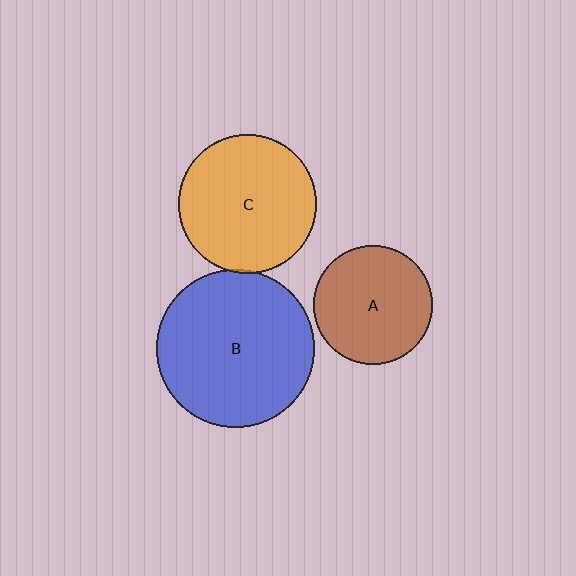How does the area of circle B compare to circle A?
Approximately 1.8 times.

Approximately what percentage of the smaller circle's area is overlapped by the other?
Approximately 5%.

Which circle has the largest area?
Circle B (blue).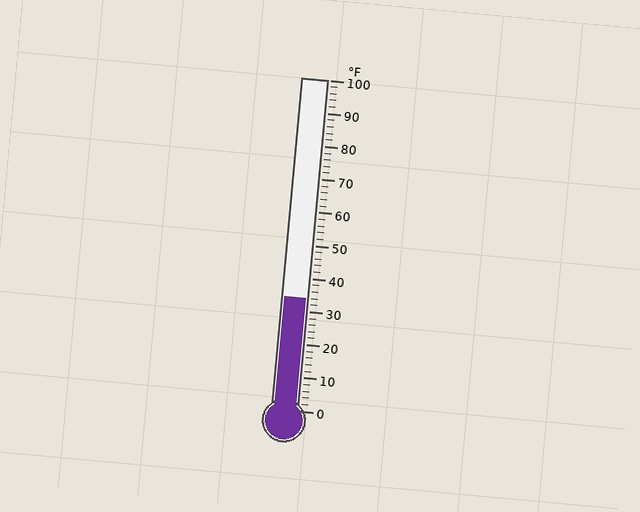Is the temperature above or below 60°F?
The temperature is below 60°F.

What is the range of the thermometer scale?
The thermometer scale ranges from 0°F to 100°F.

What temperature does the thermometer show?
The thermometer shows approximately 34°F.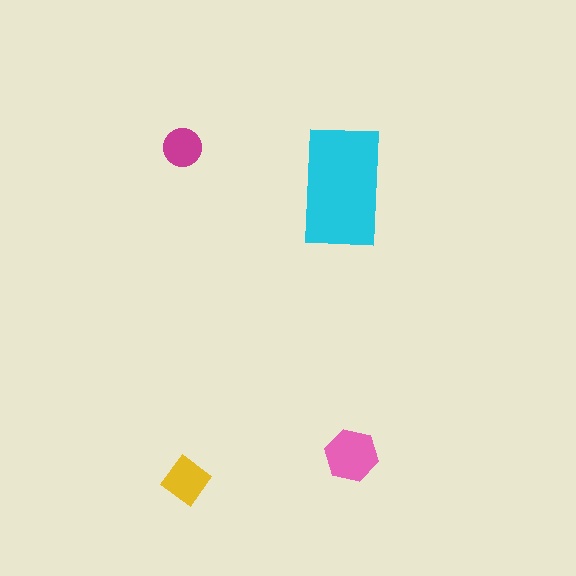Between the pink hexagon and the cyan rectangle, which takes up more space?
The cyan rectangle.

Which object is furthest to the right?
The pink hexagon is rightmost.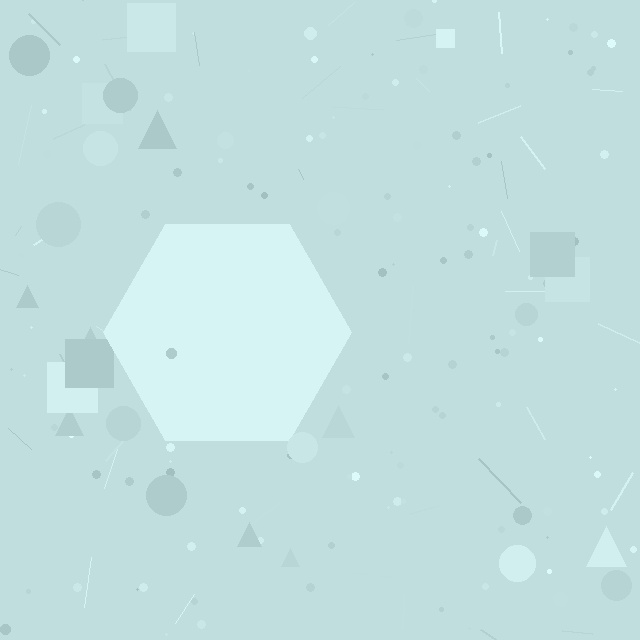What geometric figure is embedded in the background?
A hexagon is embedded in the background.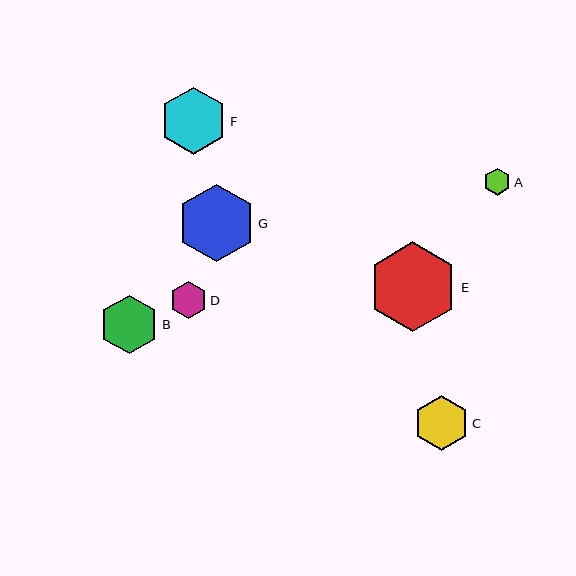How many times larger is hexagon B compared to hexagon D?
Hexagon B is approximately 1.6 times the size of hexagon D.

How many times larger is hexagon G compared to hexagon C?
Hexagon G is approximately 1.4 times the size of hexagon C.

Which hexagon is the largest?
Hexagon E is the largest with a size of approximately 90 pixels.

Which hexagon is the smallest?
Hexagon A is the smallest with a size of approximately 27 pixels.